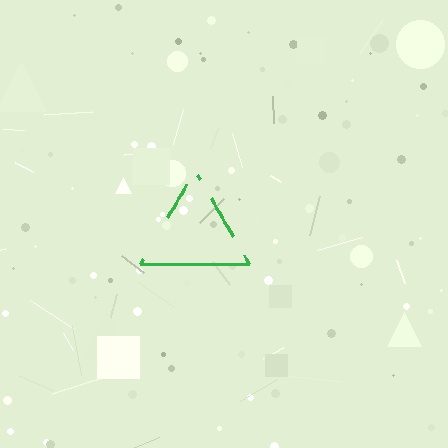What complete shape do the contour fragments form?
The contour fragments form a triangle.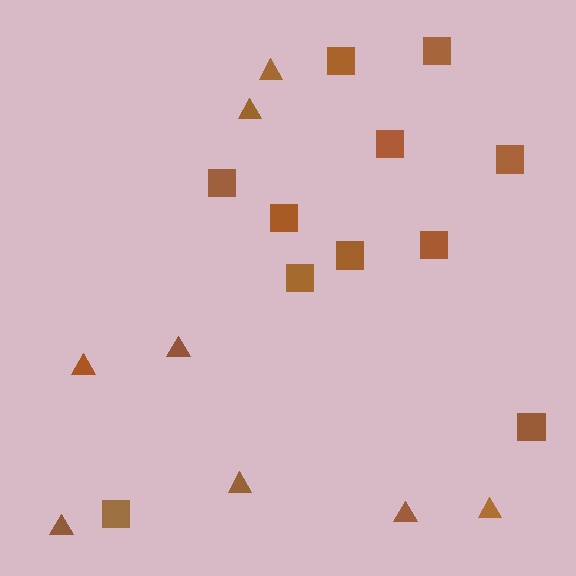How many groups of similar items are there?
There are 2 groups: one group of squares (11) and one group of triangles (8).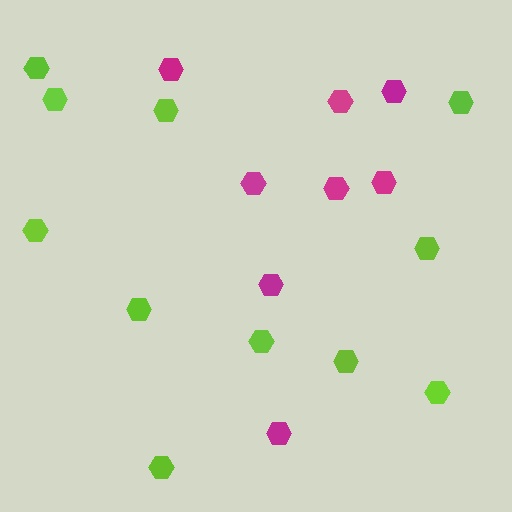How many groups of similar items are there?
There are 2 groups: one group of magenta hexagons (8) and one group of lime hexagons (11).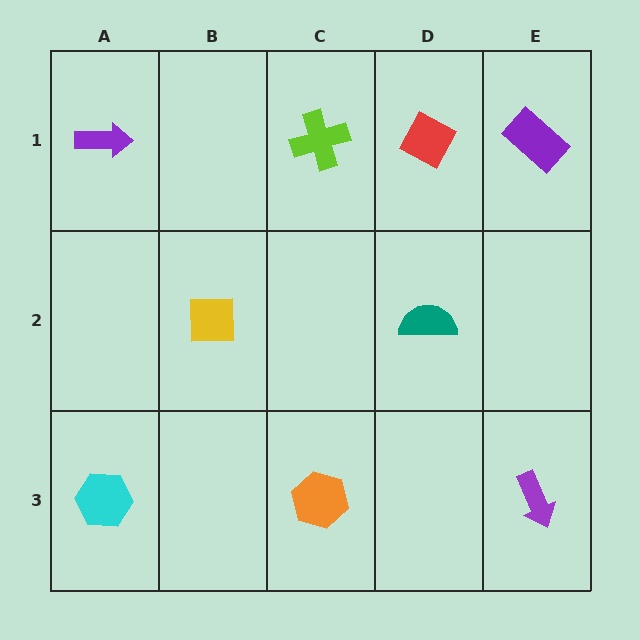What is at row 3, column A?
A cyan hexagon.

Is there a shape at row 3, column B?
No, that cell is empty.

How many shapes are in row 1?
4 shapes.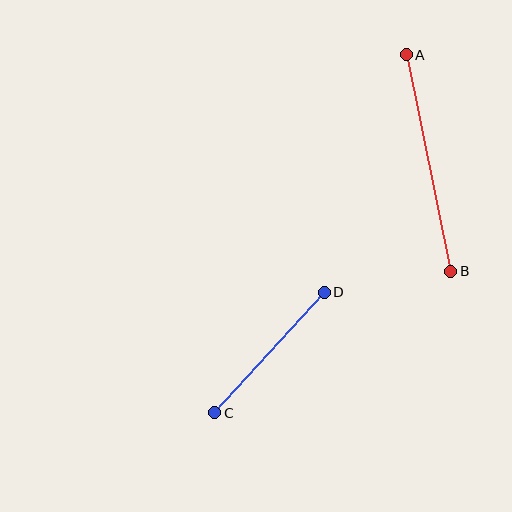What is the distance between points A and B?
The distance is approximately 221 pixels.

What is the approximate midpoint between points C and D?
The midpoint is at approximately (269, 353) pixels.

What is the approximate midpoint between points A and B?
The midpoint is at approximately (429, 163) pixels.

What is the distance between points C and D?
The distance is approximately 163 pixels.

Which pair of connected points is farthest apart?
Points A and B are farthest apart.